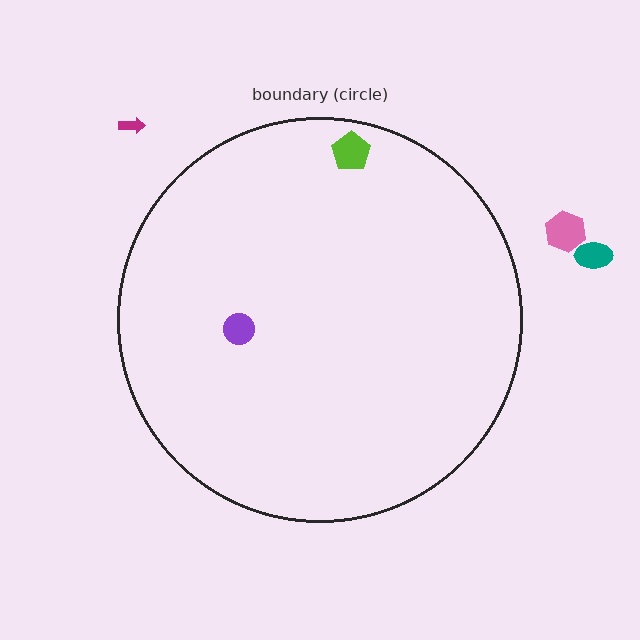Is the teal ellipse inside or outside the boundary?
Outside.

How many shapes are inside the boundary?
2 inside, 3 outside.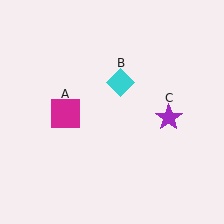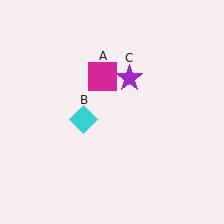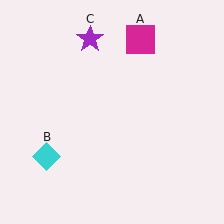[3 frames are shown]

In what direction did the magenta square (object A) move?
The magenta square (object A) moved up and to the right.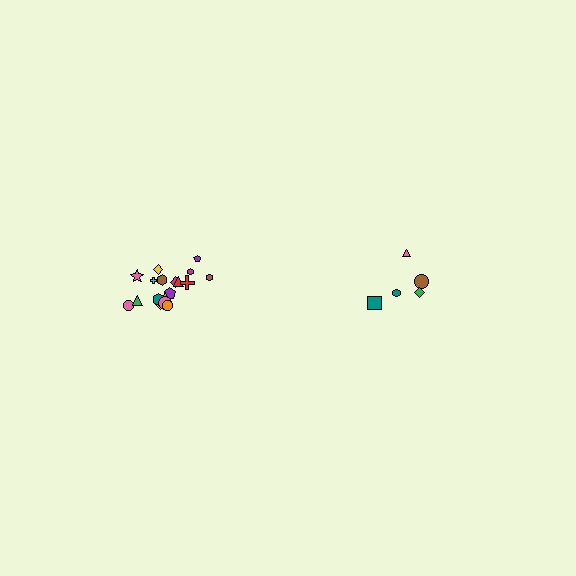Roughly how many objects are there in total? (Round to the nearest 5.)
Roughly 25 objects in total.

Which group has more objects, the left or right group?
The left group.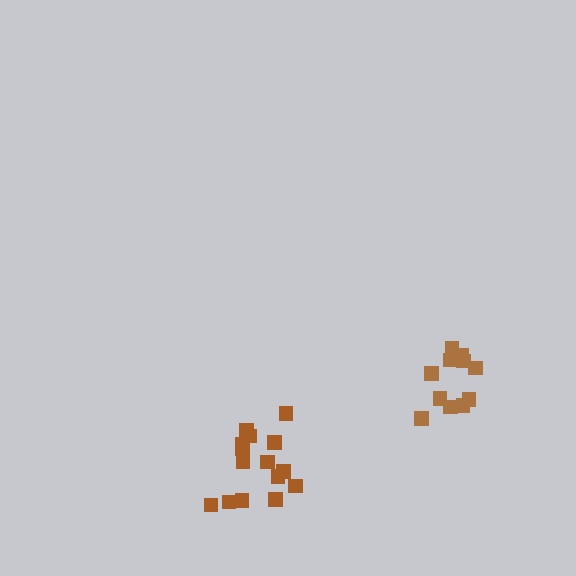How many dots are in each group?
Group 1: 15 dots, Group 2: 11 dots (26 total).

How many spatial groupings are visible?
There are 2 spatial groupings.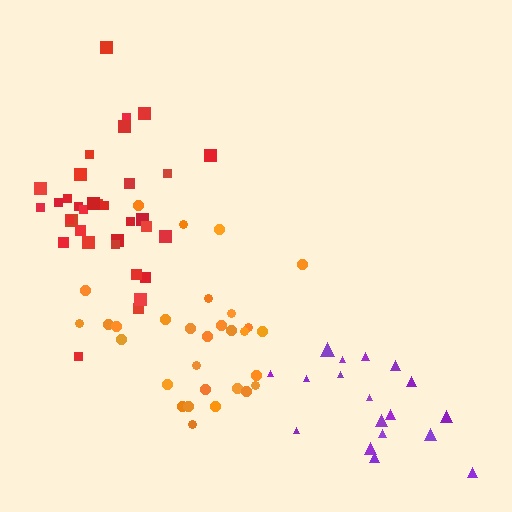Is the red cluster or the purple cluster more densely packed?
Red.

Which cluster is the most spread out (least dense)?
Purple.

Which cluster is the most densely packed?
Red.